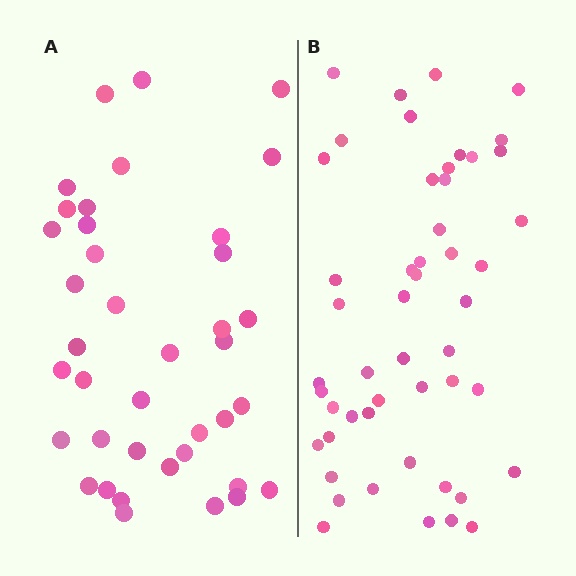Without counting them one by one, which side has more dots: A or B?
Region B (the right region) has more dots.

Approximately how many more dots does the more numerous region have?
Region B has roughly 12 or so more dots than region A.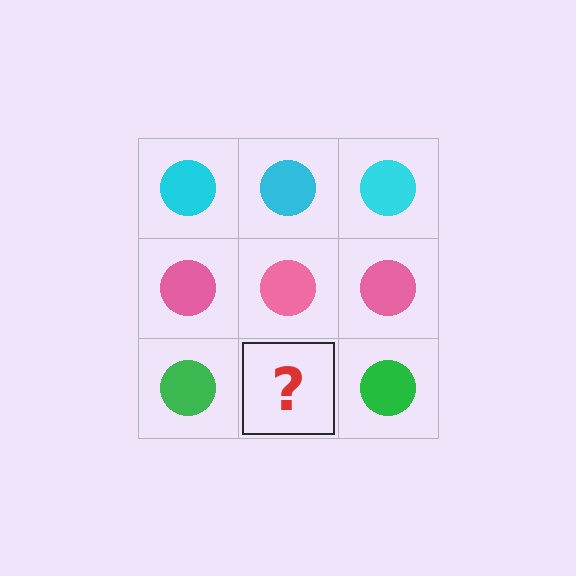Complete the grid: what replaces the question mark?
The question mark should be replaced with a green circle.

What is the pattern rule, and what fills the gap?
The rule is that each row has a consistent color. The gap should be filled with a green circle.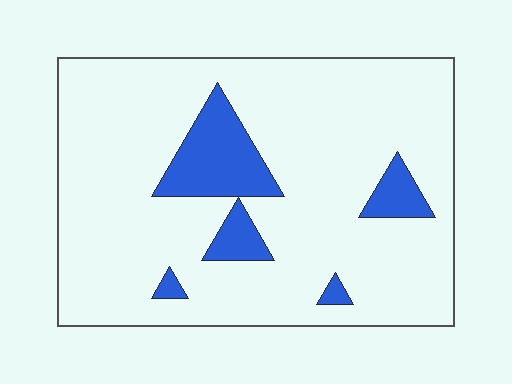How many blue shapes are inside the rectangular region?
5.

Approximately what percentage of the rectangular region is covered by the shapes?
Approximately 15%.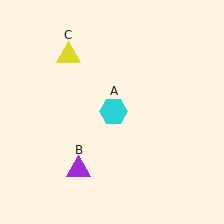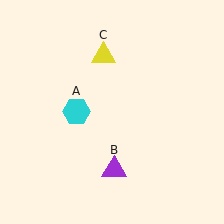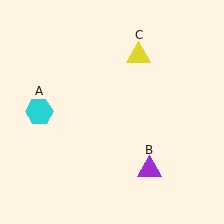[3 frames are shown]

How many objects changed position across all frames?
3 objects changed position: cyan hexagon (object A), purple triangle (object B), yellow triangle (object C).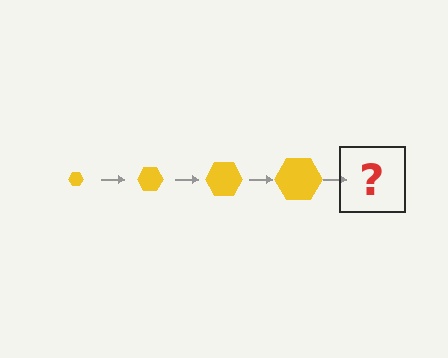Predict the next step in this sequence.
The next step is a yellow hexagon, larger than the previous one.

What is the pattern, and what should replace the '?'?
The pattern is that the hexagon gets progressively larger each step. The '?' should be a yellow hexagon, larger than the previous one.